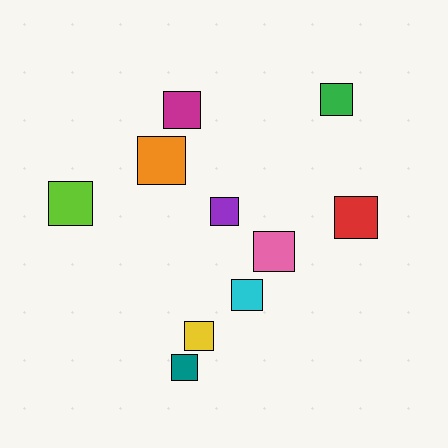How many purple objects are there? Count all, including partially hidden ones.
There is 1 purple object.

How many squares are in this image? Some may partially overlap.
There are 10 squares.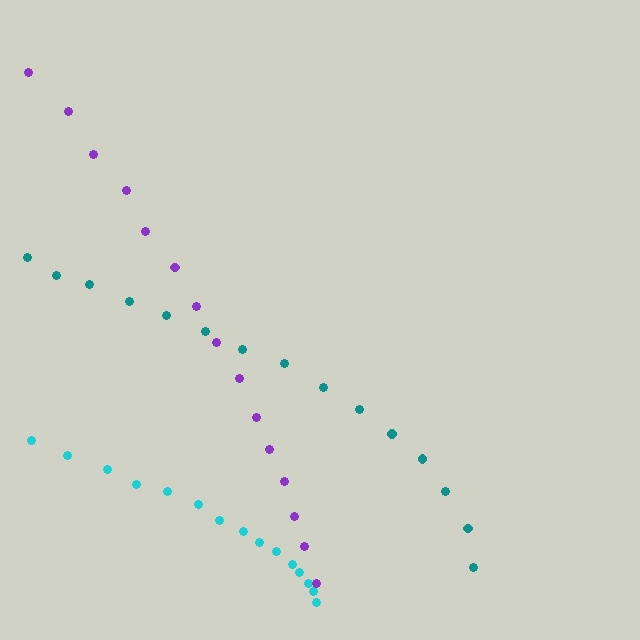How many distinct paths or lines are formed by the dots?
There are 3 distinct paths.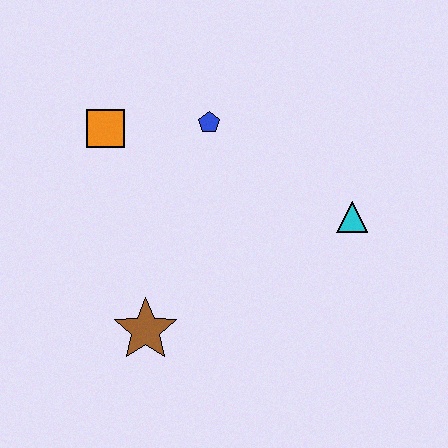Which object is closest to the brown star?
The orange square is closest to the brown star.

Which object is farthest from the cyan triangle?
The orange square is farthest from the cyan triangle.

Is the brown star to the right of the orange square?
Yes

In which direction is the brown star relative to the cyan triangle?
The brown star is to the left of the cyan triangle.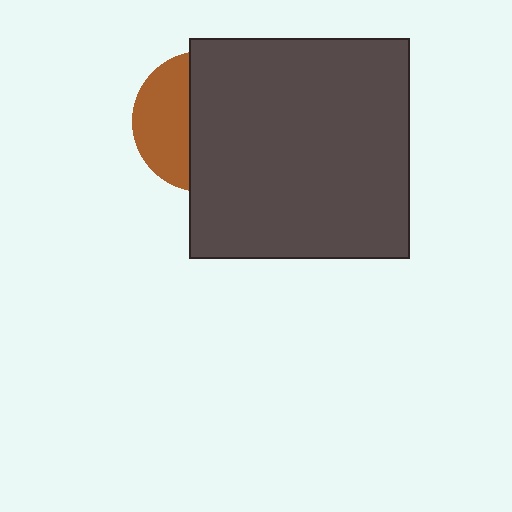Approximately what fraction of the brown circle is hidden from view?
Roughly 62% of the brown circle is hidden behind the dark gray square.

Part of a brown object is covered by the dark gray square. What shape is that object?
It is a circle.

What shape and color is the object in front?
The object in front is a dark gray square.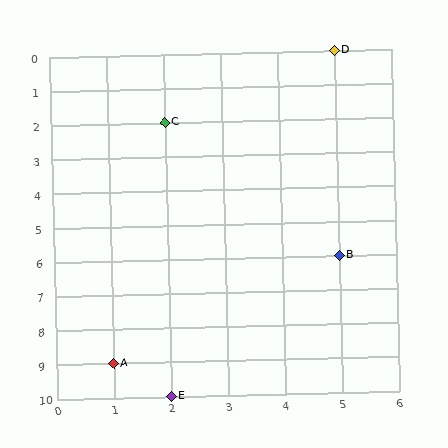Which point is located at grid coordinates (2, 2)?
Point C is at (2, 2).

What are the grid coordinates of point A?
Point A is at grid coordinates (1, 9).